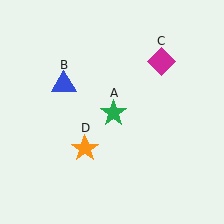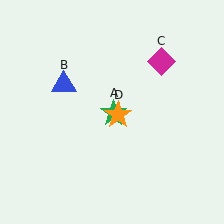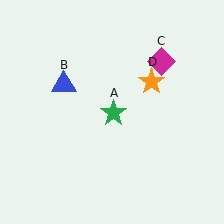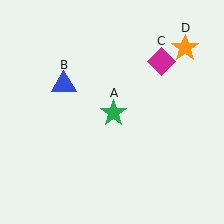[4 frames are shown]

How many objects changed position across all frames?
1 object changed position: orange star (object D).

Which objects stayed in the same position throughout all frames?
Green star (object A) and blue triangle (object B) and magenta diamond (object C) remained stationary.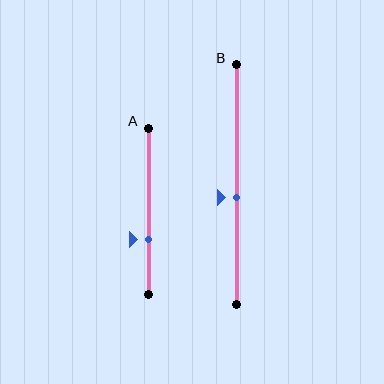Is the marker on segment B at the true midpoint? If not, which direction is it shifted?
No, the marker on segment B is shifted downward by about 5% of the segment length.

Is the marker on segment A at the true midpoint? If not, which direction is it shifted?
No, the marker on segment A is shifted downward by about 17% of the segment length.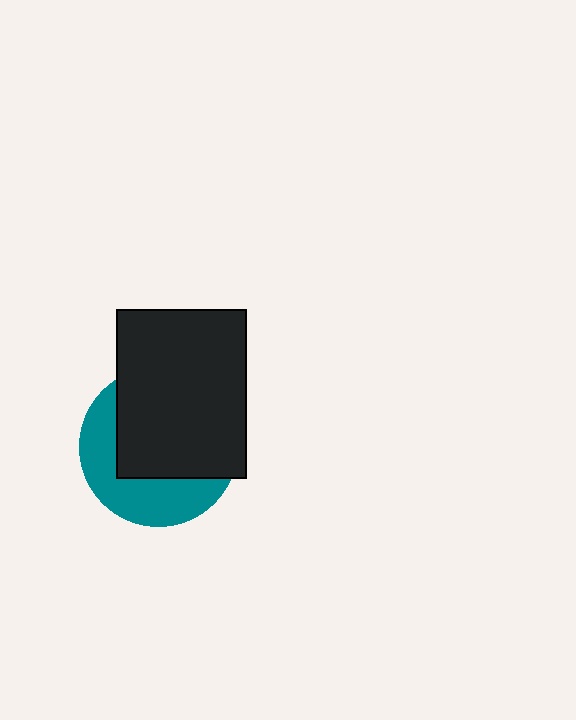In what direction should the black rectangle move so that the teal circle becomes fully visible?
The black rectangle should move toward the upper-right. That is the shortest direction to clear the overlap and leave the teal circle fully visible.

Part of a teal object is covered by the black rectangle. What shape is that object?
It is a circle.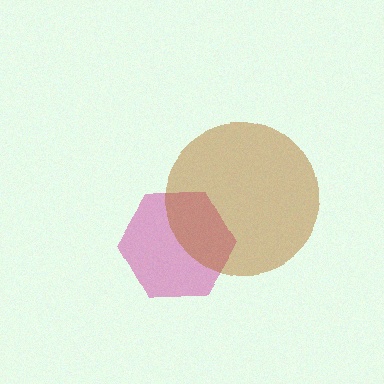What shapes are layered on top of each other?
The layered shapes are: a magenta hexagon, a brown circle.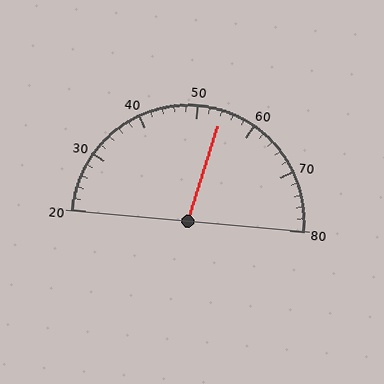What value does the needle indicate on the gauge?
The needle indicates approximately 54.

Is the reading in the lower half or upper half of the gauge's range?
The reading is in the upper half of the range (20 to 80).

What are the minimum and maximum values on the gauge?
The gauge ranges from 20 to 80.